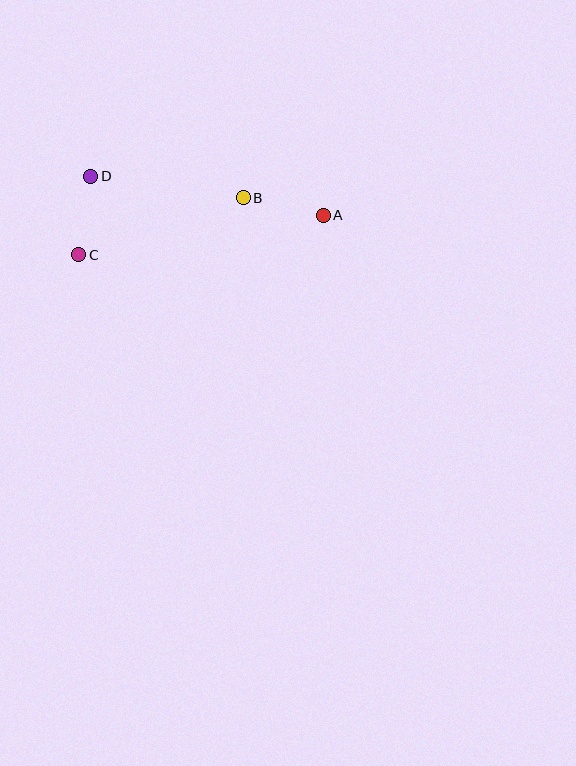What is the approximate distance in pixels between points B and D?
The distance between B and D is approximately 154 pixels.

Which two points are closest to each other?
Points C and D are closest to each other.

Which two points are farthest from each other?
Points A and C are farthest from each other.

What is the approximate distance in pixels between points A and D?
The distance between A and D is approximately 236 pixels.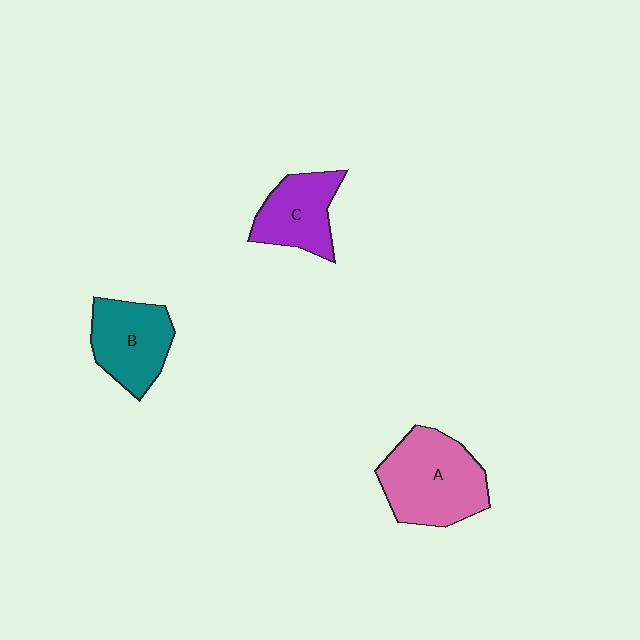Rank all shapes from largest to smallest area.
From largest to smallest: A (pink), B (teal), C (purple).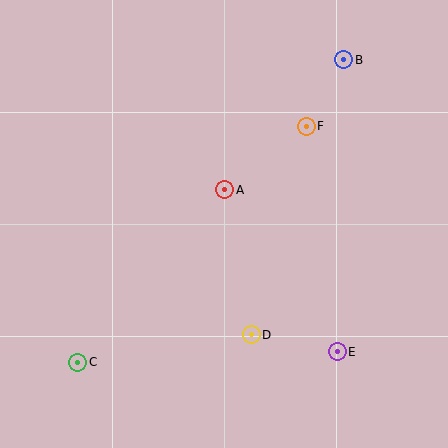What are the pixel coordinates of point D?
Point D is at (251, 335).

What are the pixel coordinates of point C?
Point C is at (78, 362).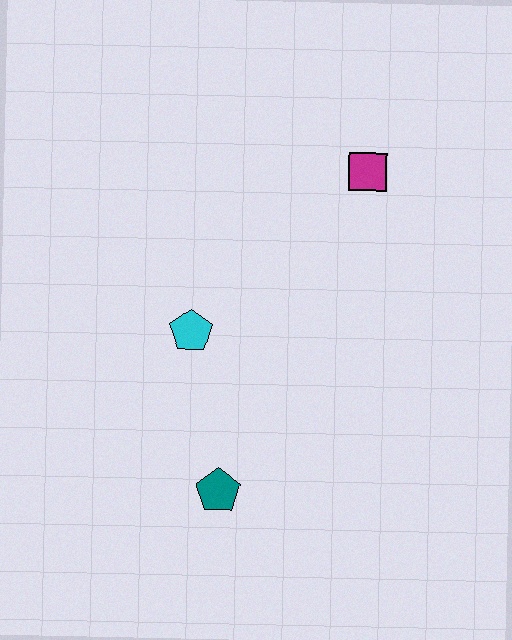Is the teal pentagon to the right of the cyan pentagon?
Yes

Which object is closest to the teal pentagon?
The cyan pentagon is closest to the teal pentagon.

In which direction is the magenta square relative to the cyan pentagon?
The magenta square is to the right of the cyan pentagon.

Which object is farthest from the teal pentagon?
The magenta square is farthest from the teal pentagon.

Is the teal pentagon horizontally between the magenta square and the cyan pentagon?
Yes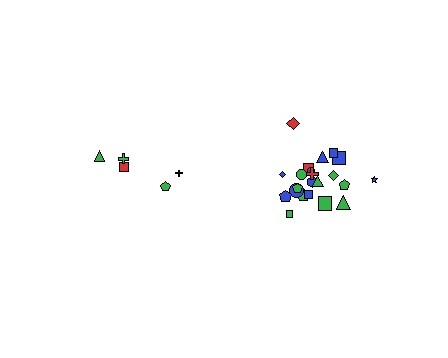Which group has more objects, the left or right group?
The right group.